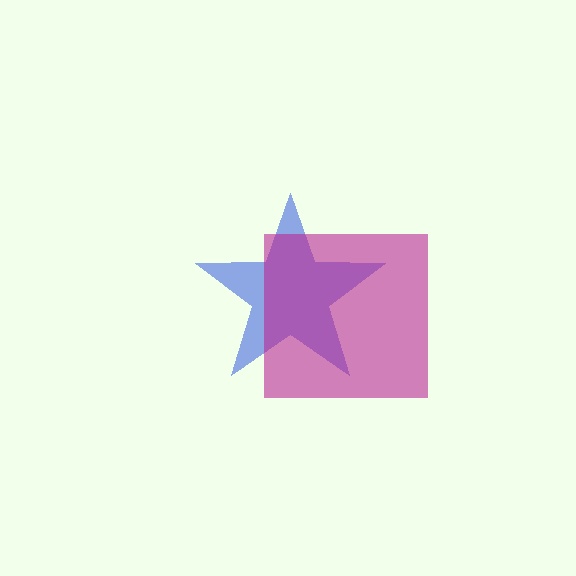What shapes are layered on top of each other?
The layered shapes are: a blue star, a magenta square.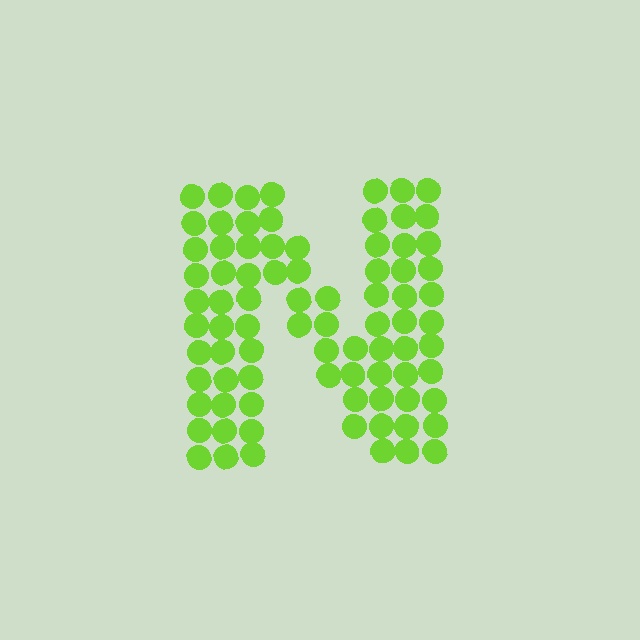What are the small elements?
The small elements are circles.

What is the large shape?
The large shape is the letter N.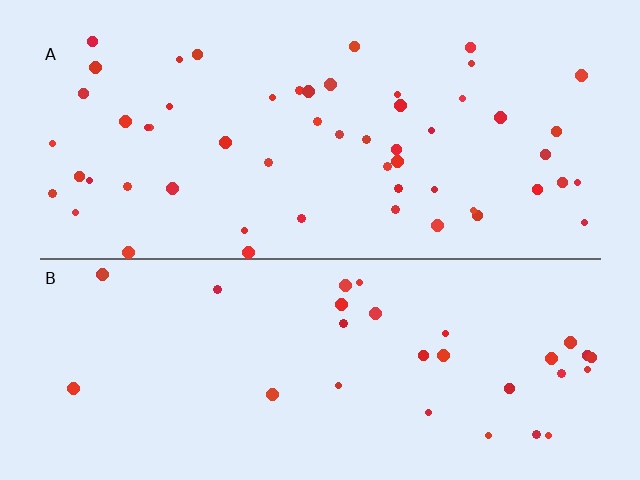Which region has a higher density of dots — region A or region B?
A (the top).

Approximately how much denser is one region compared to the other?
Approximately 1.7× — region A over region B.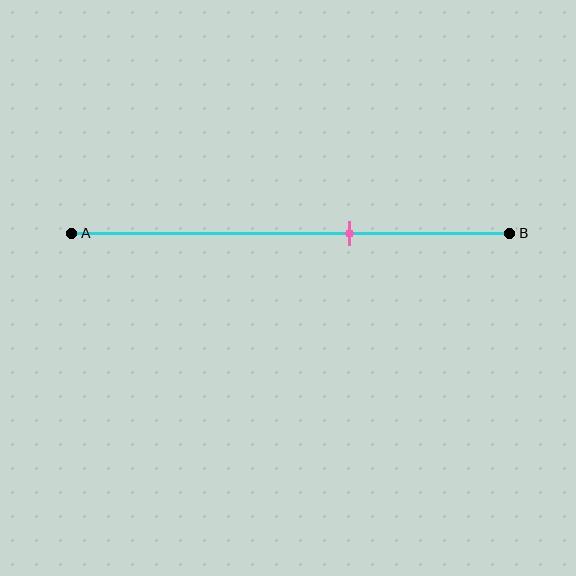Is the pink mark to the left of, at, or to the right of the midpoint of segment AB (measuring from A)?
The pink mark is to the right of the midpoint of segment AB.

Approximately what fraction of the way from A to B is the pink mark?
The pink mark is approximately 65% of the way from A to B.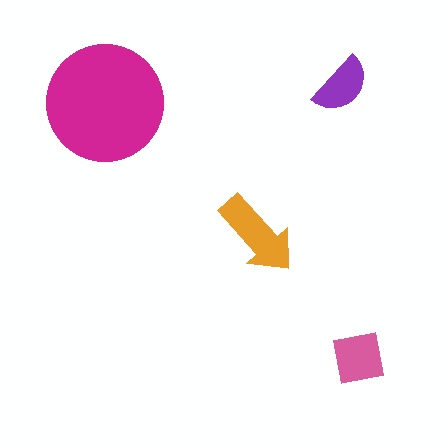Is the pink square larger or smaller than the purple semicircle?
Larger.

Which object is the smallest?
The purple semicircle.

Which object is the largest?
The magenta circle.